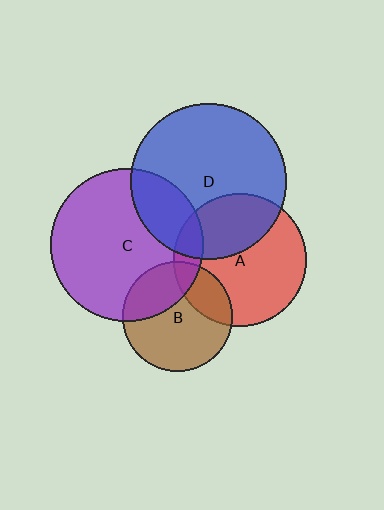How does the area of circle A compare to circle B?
Approximately 1.4 times.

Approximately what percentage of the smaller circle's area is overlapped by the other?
Approximately 20%.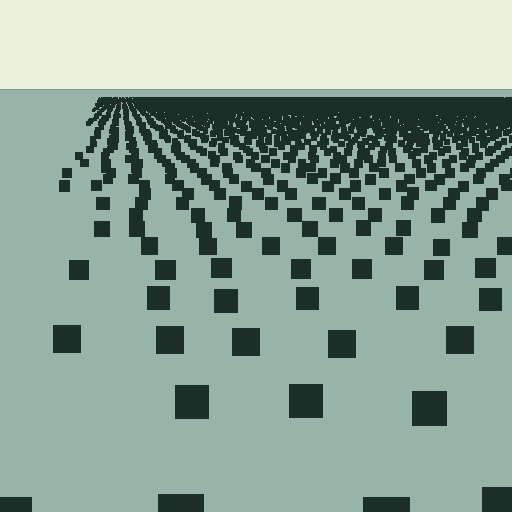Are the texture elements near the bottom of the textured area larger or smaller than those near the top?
Larger. Near the bottom, elements are closer to the viewer and appear at a bigger on-screen size.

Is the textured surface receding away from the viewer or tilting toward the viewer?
The surface is receding away from the viewer. Texture elements get smaller and denser toward the top.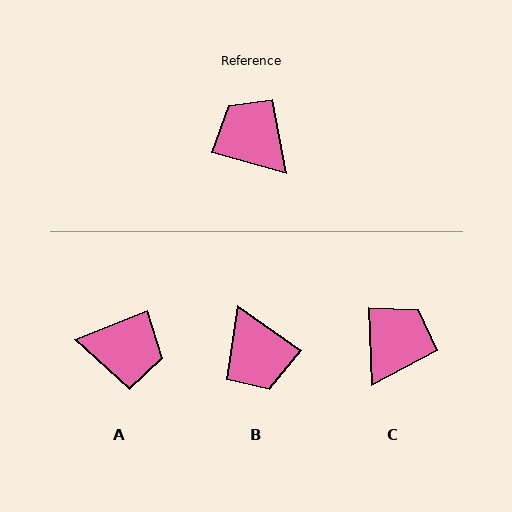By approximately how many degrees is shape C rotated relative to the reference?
Approximately 72 degrees clockwise.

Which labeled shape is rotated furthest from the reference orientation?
B, about 160 degrees away.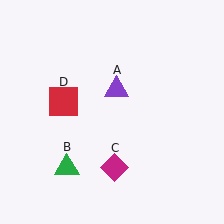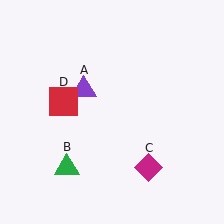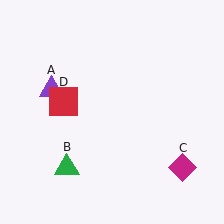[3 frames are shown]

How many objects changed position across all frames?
2 objects changed position: purple triangle (object A), magenta diamond (object C).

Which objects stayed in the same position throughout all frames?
Green triangle (object B) and red square (object D) remained stationary.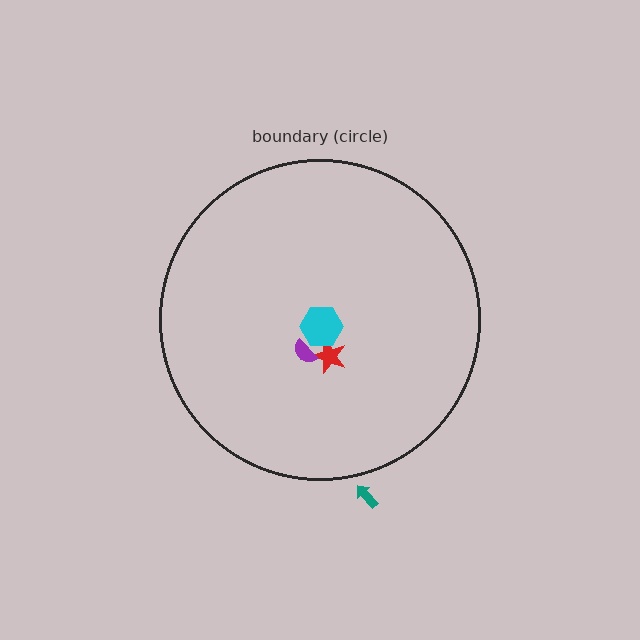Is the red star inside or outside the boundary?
Inside.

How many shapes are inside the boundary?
3 inside, 1 outside.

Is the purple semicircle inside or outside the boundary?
Inside.